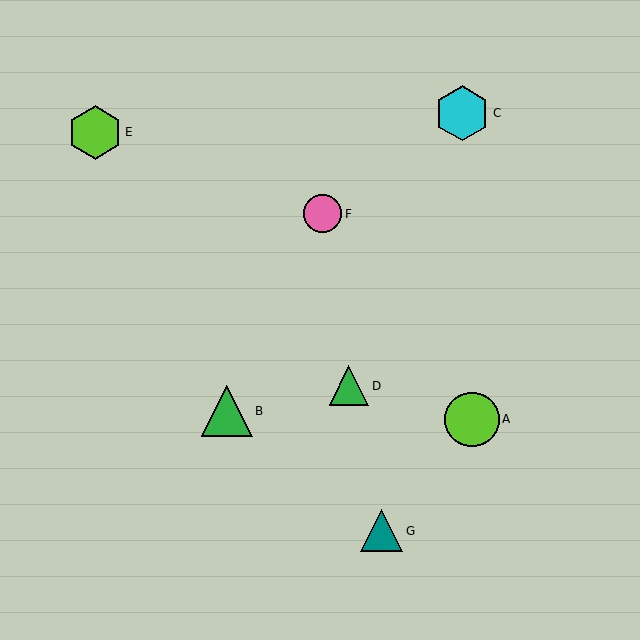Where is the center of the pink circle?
The center of the pink circle is at (323, 214).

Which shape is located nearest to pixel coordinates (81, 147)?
The lime hexagon (labeled E) at (95, 132) is nearest to that location.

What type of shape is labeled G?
Shape G is a teal triangle.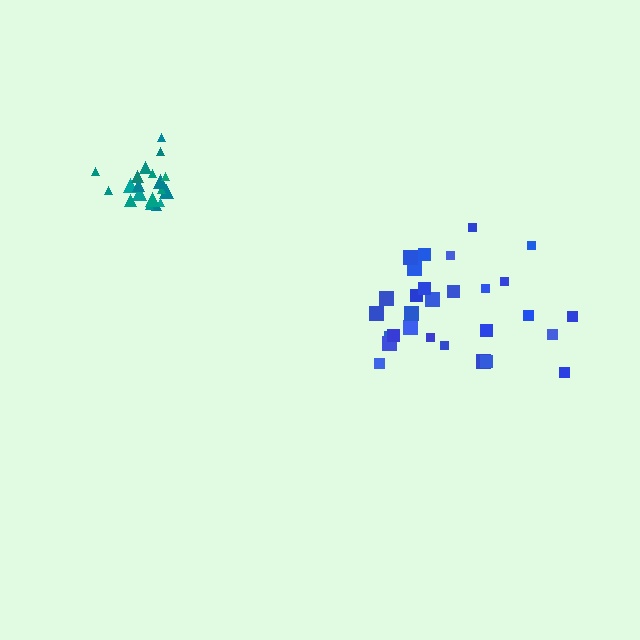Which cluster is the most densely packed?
Teal.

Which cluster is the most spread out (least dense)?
Blue.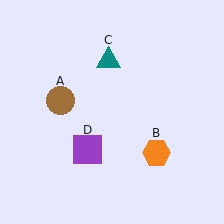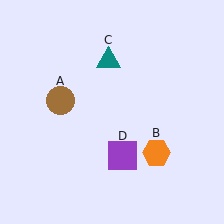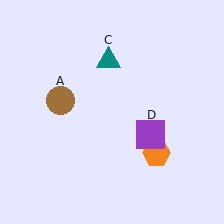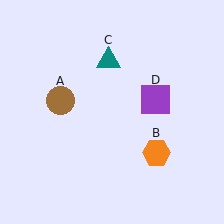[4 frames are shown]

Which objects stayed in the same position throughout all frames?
Brown circle (object A) and orange hexagon (object B) and teal triangle (object C) remained stationary.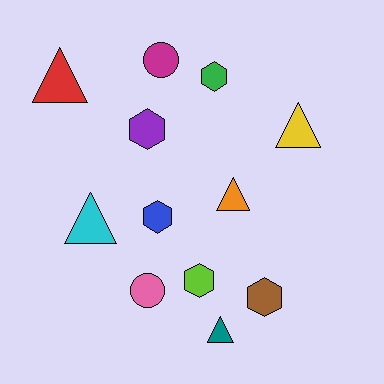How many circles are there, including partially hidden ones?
There are 2 circles.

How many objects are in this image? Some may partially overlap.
There are 12 objects.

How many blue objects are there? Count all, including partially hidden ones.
There is 1 blue object.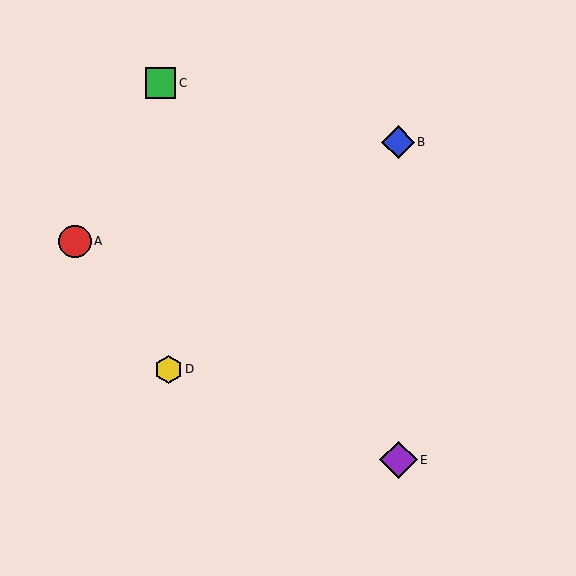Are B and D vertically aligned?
No, B is at x≈398 and D is at x≈168.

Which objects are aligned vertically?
Objects B, E are aligned vertically.